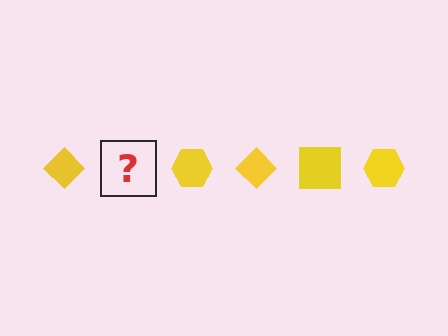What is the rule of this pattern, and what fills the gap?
The rule is that the pattern cycles through diamond, square, hexagon shapes in yellow. The gap should be filled with a yellow square.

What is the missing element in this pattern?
The missing element is a yellow square.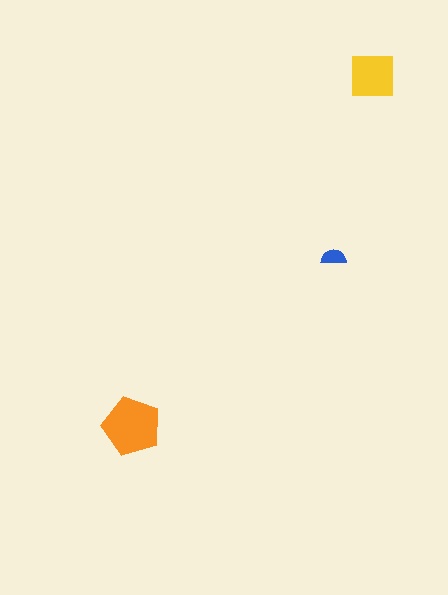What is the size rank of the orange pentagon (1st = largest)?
1st.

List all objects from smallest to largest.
The blue semicircle, the yellow square, the orange pentagon.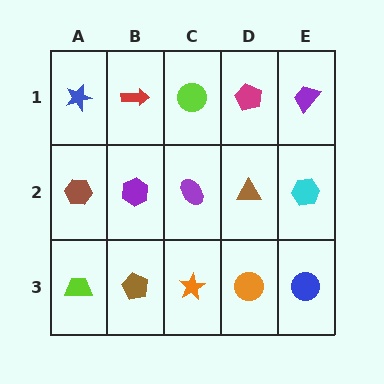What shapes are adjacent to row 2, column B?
A red arrow (row 1, column B), a brown pentagon (row 3, column B), a brown hexagon (row 2, column A), a purple ellipse (row 2, column C).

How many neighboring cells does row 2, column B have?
4.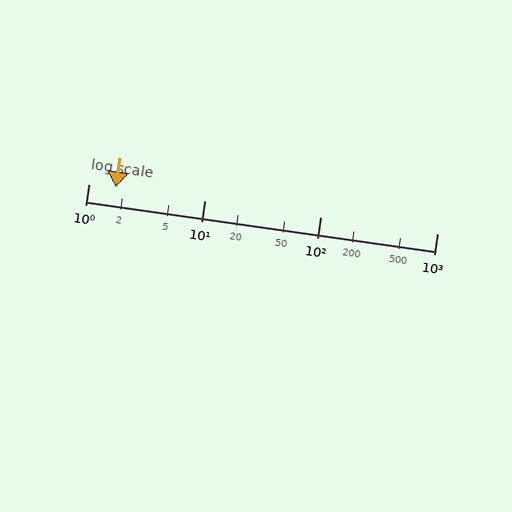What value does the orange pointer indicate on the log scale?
The pointer indicates approximately 1.7.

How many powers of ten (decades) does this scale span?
The scale spans 3 decades, from 1 to 1000.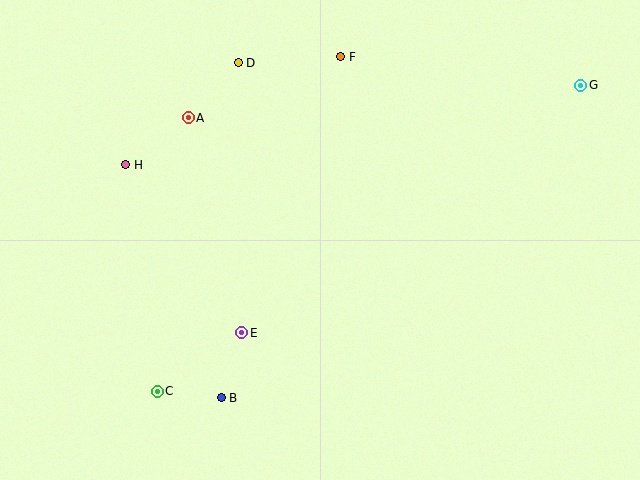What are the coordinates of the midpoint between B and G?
The midpoint between B and G is at (401, 241).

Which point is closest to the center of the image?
Point E at (242, 333) is closest to the center.